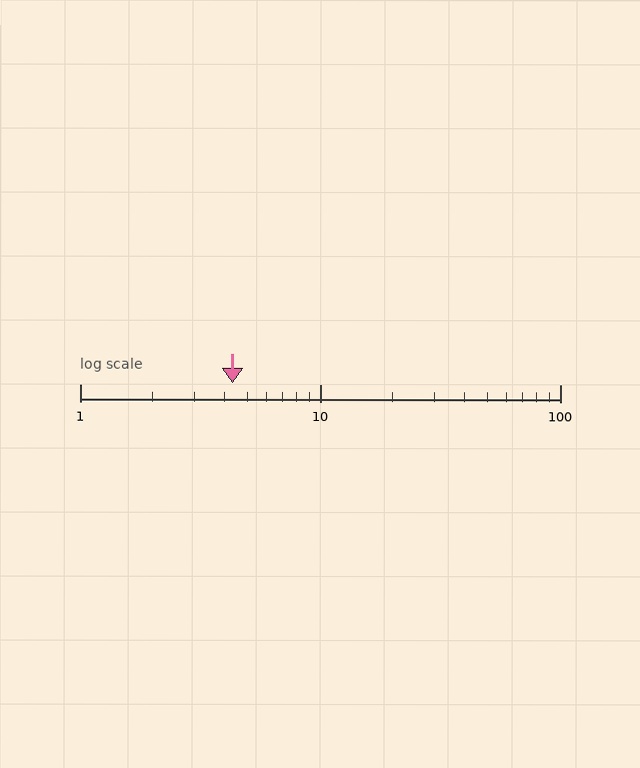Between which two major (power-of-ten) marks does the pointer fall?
The pointer is between 1 and 10.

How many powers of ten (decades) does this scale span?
The scale spans 2 decades, from 1 to 100.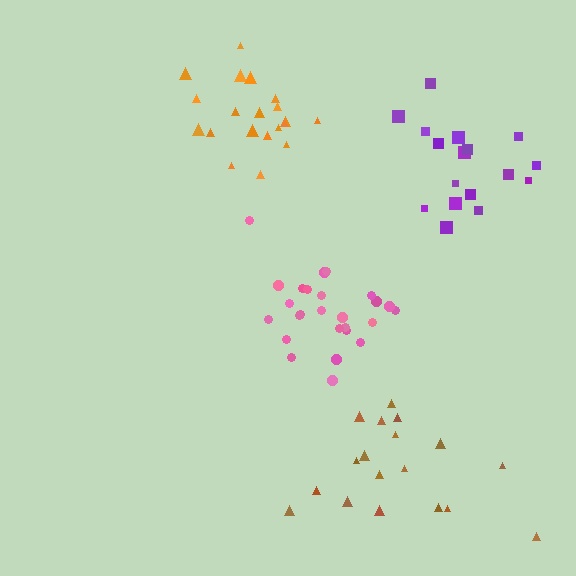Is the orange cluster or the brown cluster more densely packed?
Orange.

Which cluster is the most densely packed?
Orange.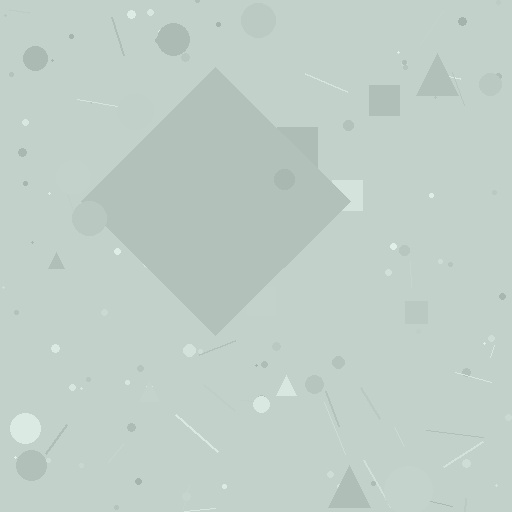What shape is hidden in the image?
A diamond is hidden in the image.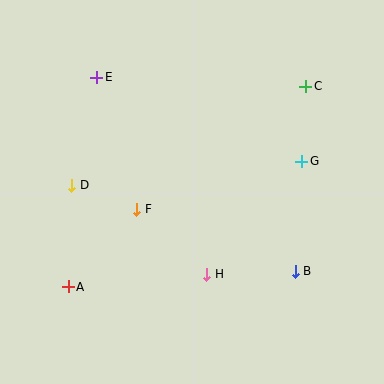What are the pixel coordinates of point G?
Point G is at (302, 161).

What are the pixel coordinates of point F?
Point F is at (137, 209).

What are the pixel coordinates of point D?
Point D is at (72, 185).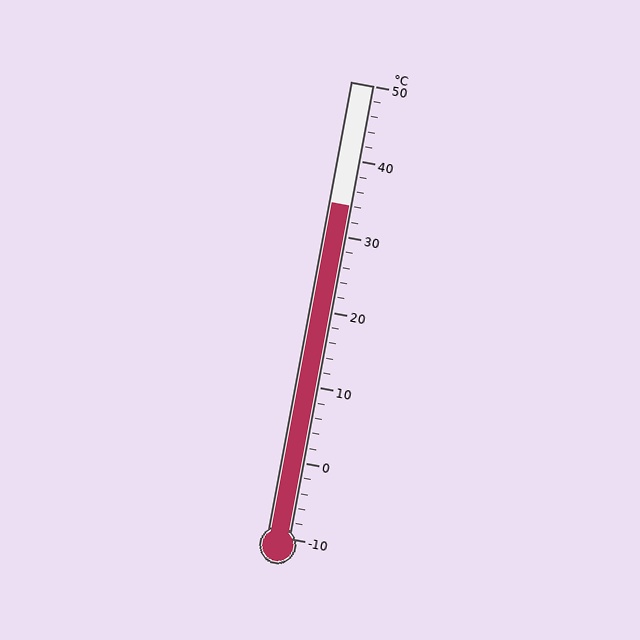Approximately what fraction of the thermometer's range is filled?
The thermometer is filled to approximately 75% of its range.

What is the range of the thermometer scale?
The thermometer scale ranges from -10°C to 50°C.